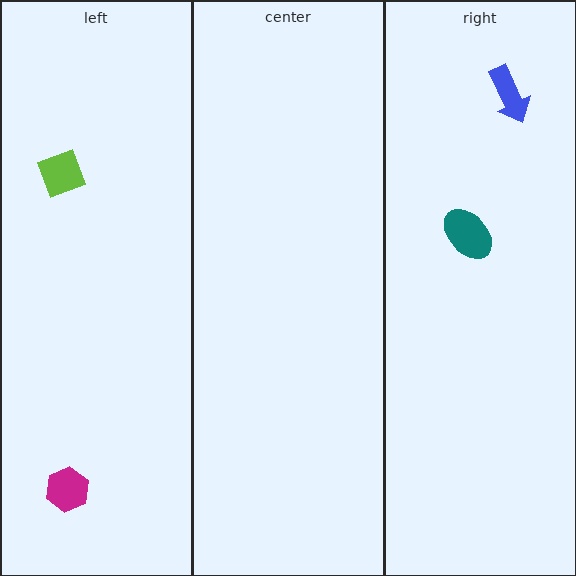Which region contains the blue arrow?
The right region.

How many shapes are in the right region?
2.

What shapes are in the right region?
The blue arrow, the teal ellipse.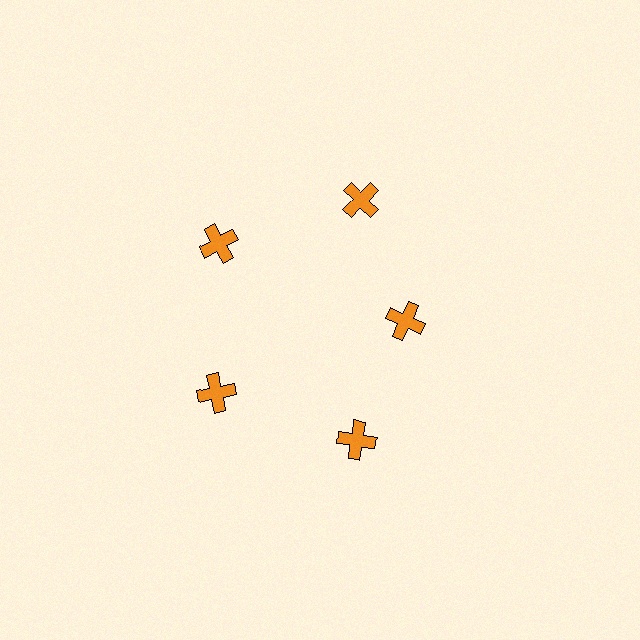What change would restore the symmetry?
The symmetry would be restored by moving it outward, back onto the ring so that all 5 crosses sit at equal angles and equal distance from the center.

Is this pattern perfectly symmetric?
No. The 5 orange crosses are arranged in a ring, but one element near the 3 o'clock position is pulled inward toward the center, breaking the 5-fold rotational symmetry.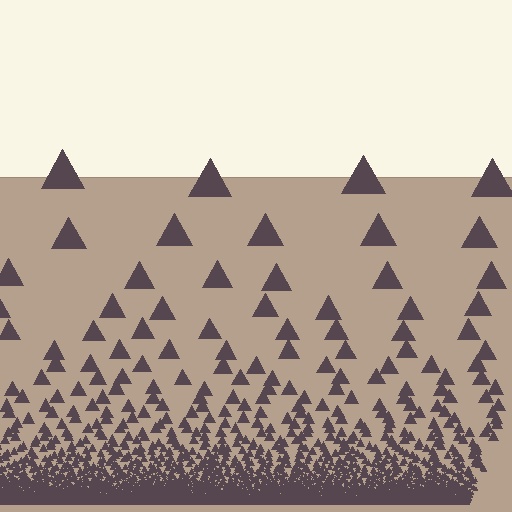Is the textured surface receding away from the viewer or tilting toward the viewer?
The surface appears to tilt toward the viewer. Texture elements get larger and sparser toward the top.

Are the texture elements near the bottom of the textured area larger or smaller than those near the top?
Smaller. The gradient is inverted — elements near the bottom are smaller and denser.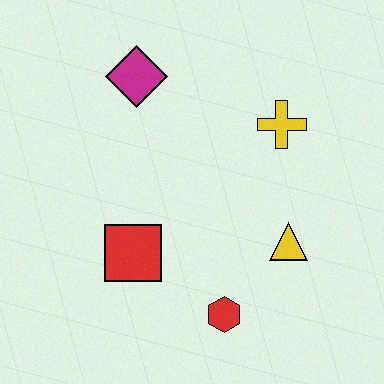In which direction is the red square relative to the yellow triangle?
The red square is to the left of the yellow triangle.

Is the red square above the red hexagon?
Yes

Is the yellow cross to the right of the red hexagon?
Yes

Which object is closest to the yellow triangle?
The red hexagon is closest to the yellow triangle.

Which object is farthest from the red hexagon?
The magenta diamond is farthest from the red hexagon.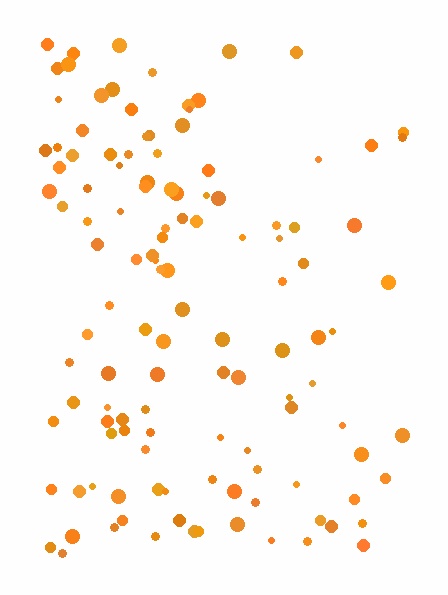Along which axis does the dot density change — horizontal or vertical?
Horizontal.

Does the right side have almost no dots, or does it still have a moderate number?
Still a moderate number, just noticeably fewer than the left.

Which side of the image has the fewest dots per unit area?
The right.